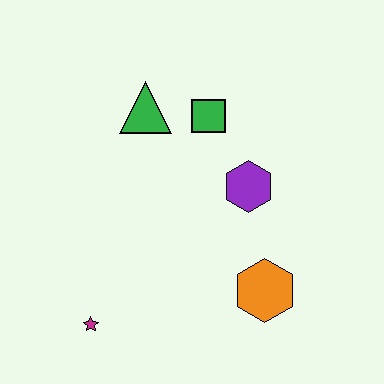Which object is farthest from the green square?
The magenta star is farthest from the green square.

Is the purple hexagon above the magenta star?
Yes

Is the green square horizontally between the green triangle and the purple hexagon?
Yes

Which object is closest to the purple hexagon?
The green square is closest to the purple hexagon.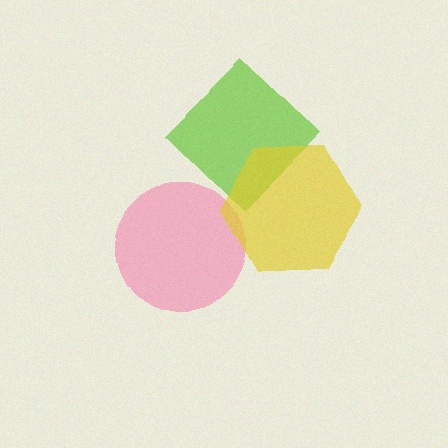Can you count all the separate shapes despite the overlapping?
Yes, there are 3 separate shapes.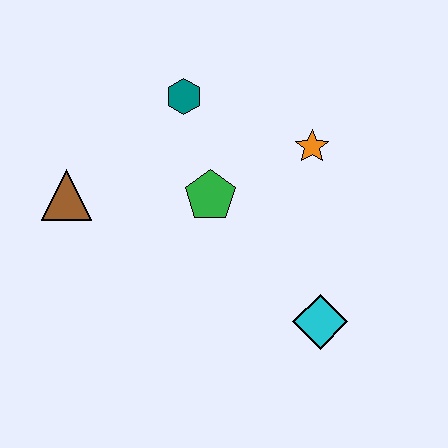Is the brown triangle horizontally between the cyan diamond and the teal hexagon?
No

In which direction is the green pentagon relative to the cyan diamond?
The green pentagon is above the cyan diamond.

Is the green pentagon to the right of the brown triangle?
Yes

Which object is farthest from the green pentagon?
The cyan diamond is farthest from the green pentagon.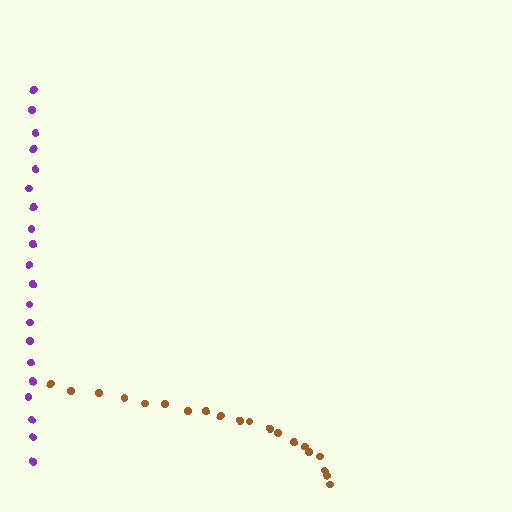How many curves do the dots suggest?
There are 2 distinct paths.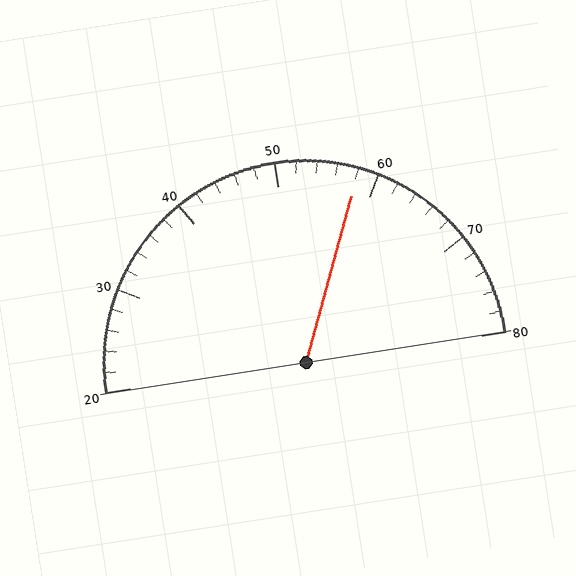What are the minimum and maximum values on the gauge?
The gauge ranges from 20 to 80.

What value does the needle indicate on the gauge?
The needle indicates approximately 58.